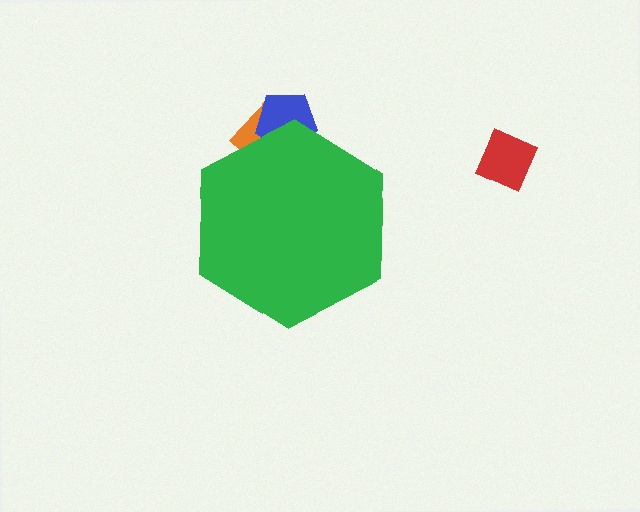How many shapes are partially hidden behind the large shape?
2 shapes are partially hidden.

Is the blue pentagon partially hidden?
Yes, the blue pentagon is partially hidden behind the green hexagon.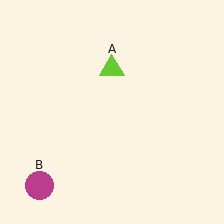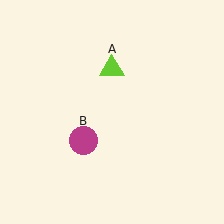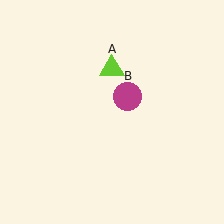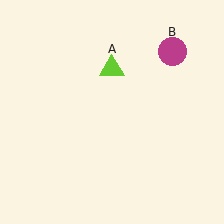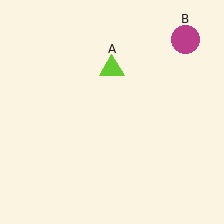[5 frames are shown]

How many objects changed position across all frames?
1 object changed position: magenta circle (object B).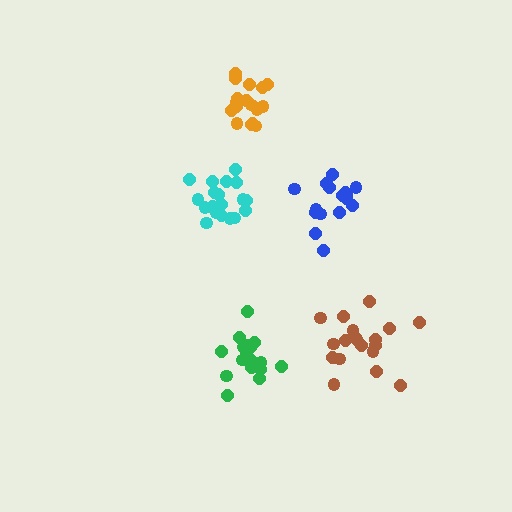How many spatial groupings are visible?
There are 5 spatial groupings.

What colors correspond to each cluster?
The clusters are colored: green, cyan, brown, blue, orange.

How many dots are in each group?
Group 1: 17 dots, Group 2: 20 dots, Group 3: 19 dots, Group 4: 17 dots, Group 5: 18 dots (91 total).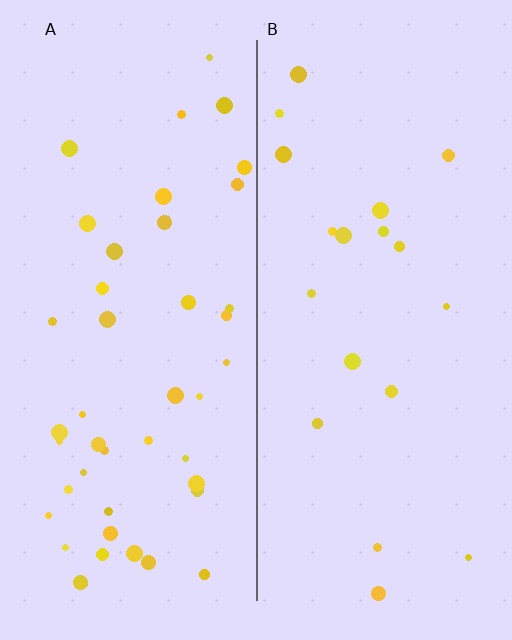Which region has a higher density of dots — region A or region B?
A (the left).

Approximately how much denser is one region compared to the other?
Approximately 2.4× — region A over region B.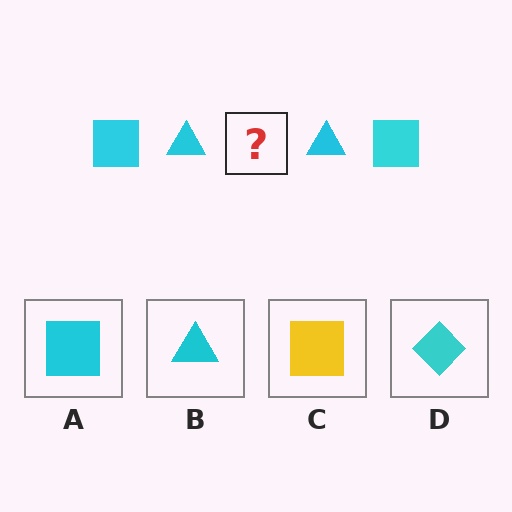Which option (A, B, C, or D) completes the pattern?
A.